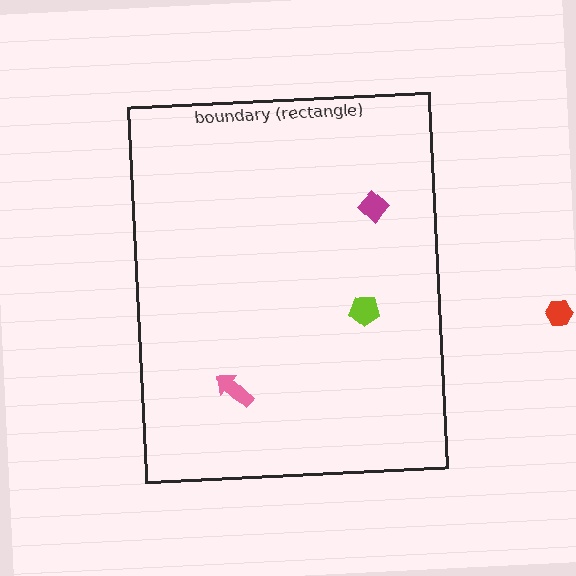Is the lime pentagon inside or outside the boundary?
Inside.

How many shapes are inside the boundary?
3 inside, 1 outside.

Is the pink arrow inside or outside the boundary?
Inside.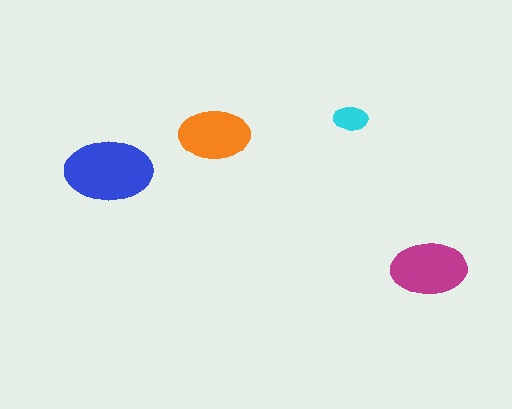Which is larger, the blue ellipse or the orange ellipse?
The blue one.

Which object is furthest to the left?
The blue ellipse is leftmost.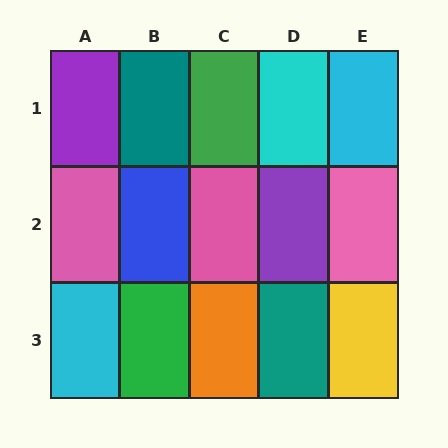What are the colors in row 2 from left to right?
Pink, blue, pink, purple, pink.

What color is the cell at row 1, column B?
Teal.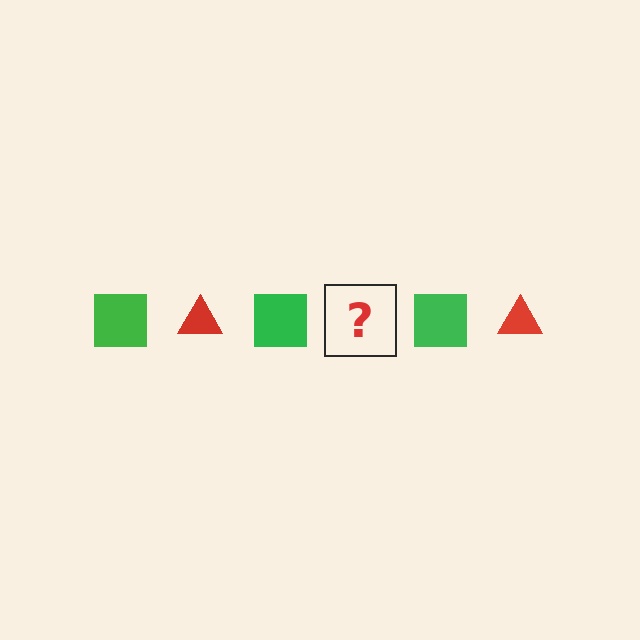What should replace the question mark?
The question mark should be replaced with a red triangle.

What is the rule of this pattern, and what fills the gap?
The rule is that the pattern alternates between green square and red triangle. The gap should be filled with a red triangle.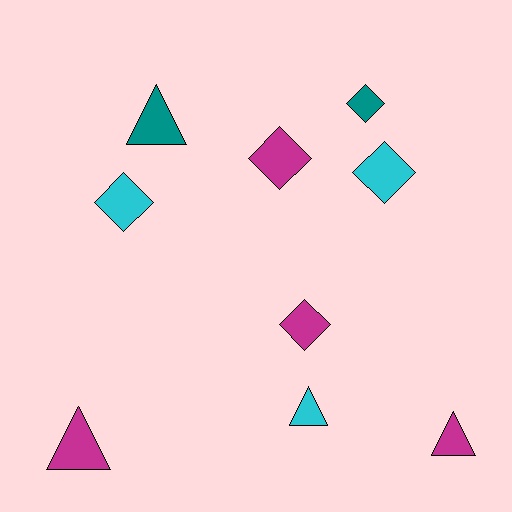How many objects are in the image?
There are 9 objects.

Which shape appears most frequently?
Diamond, with 5 objects.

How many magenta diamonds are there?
There are 2 magenta diamonds.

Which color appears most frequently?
Magenta, with 4 objects.